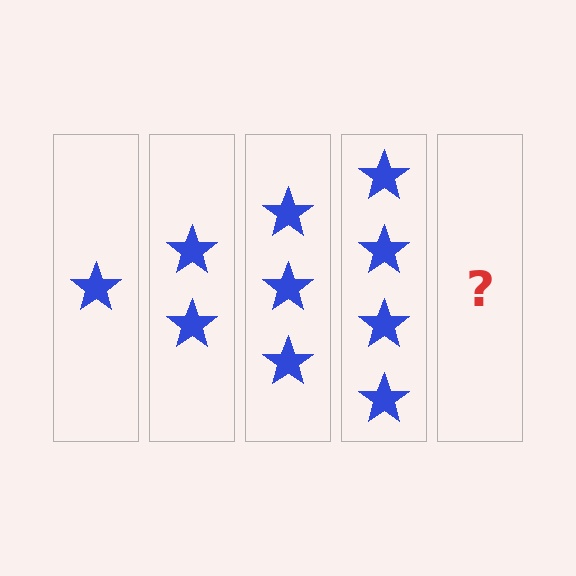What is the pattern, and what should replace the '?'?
The pattern is that each step adds one more star. The '?' should be 5 stars.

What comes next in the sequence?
The next element should be 5 stars.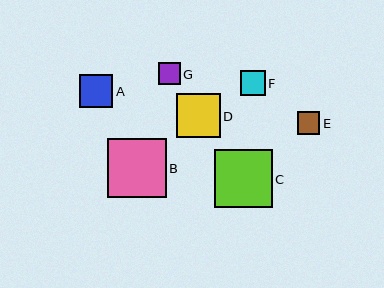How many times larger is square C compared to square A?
Square C is approximately 1.7 times the size of square A.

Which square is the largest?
Square B is the largest with a size of approximately 58 pixels.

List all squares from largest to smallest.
From largest to smallest: B, C, D, A, F, E, G.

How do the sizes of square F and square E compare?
Square F and square E are approximately the same size.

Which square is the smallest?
Square G is the smallest with a size of approximately 22 pixels.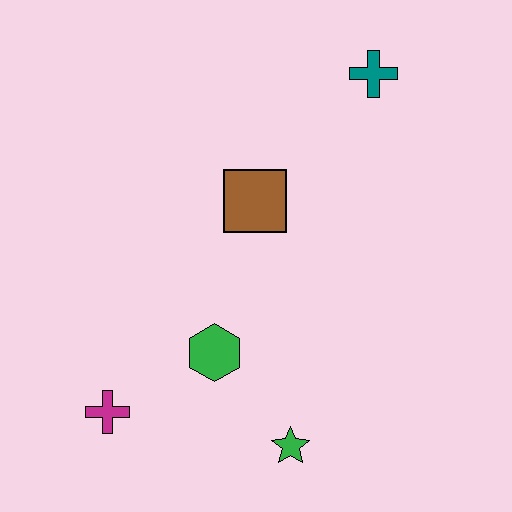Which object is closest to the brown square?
The green hexagon is closest to the brown square.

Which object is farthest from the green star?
The teal cross is farthest from the green star.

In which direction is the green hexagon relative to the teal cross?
The green hexagon is below the teal cross.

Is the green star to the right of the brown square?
Yes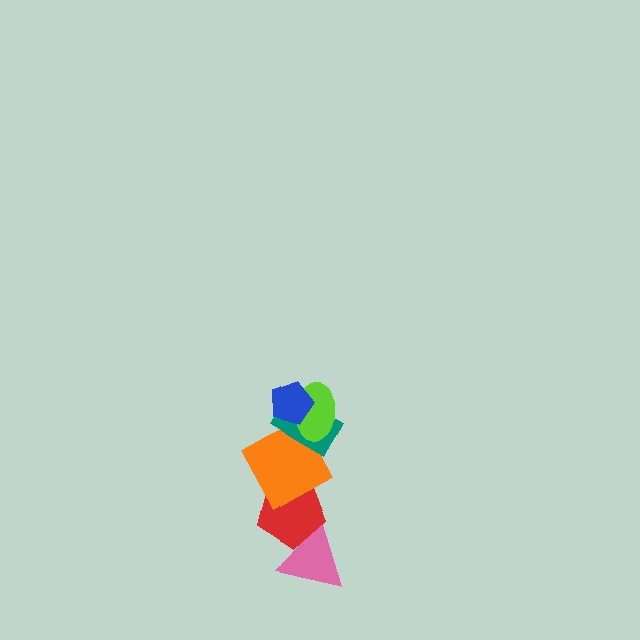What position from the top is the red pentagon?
The red pentagon is 5th from the top.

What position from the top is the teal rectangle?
The teal rectangle is 3rd from the top.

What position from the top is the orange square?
The orange square is 4th from the top.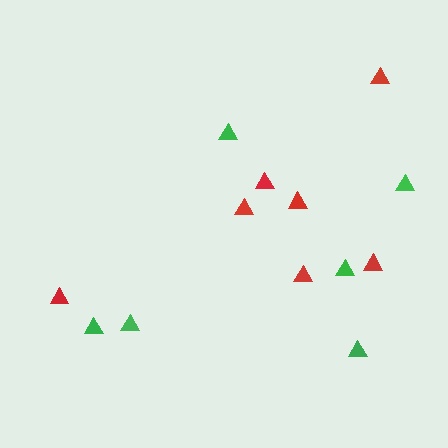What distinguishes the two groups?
There are 2 groups: one group of red triangles (7) and one group of green triangles (6).